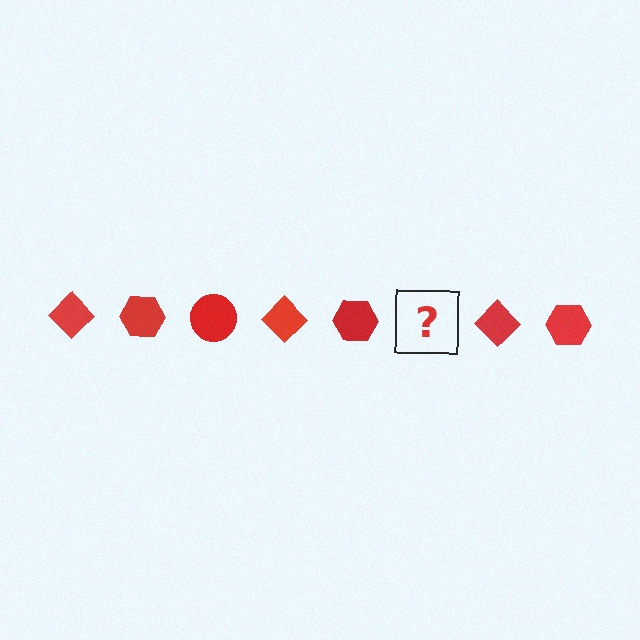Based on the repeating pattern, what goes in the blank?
The blank should be a red circle.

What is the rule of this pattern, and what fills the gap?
The rule is that the pattern cycles through diamond, hexagon, circle shapes in red. The gap should be filled with a red circle.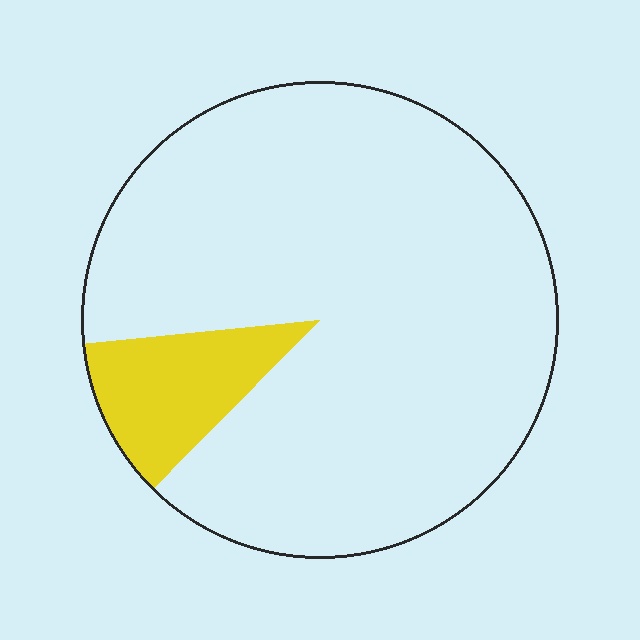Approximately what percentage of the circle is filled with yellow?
Approximately 10%.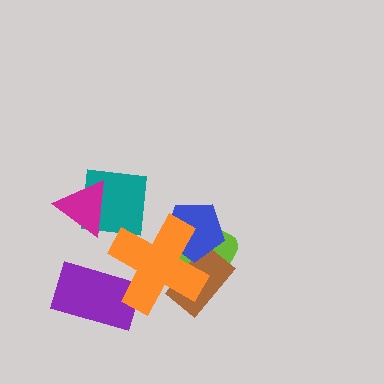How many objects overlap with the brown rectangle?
3 objects overlap with the brown rectangle.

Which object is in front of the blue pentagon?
The orange cross is in front of the blue pentagon.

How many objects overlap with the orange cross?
5 objects overlap with the orange cross.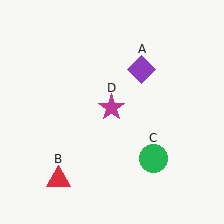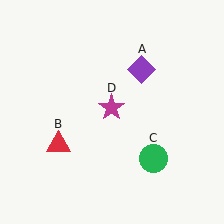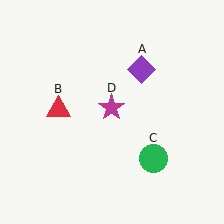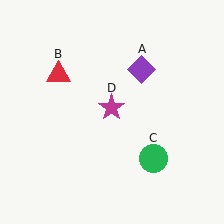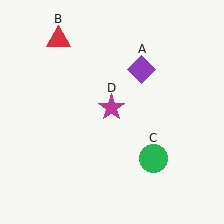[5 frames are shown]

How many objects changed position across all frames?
1 object changed position: red triangle (object B).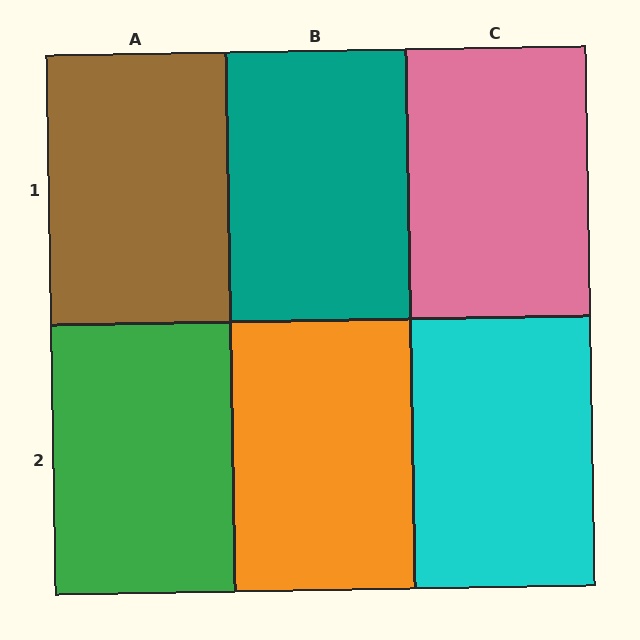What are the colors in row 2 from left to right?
Green, orange, cyan.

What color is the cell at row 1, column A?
Brown.